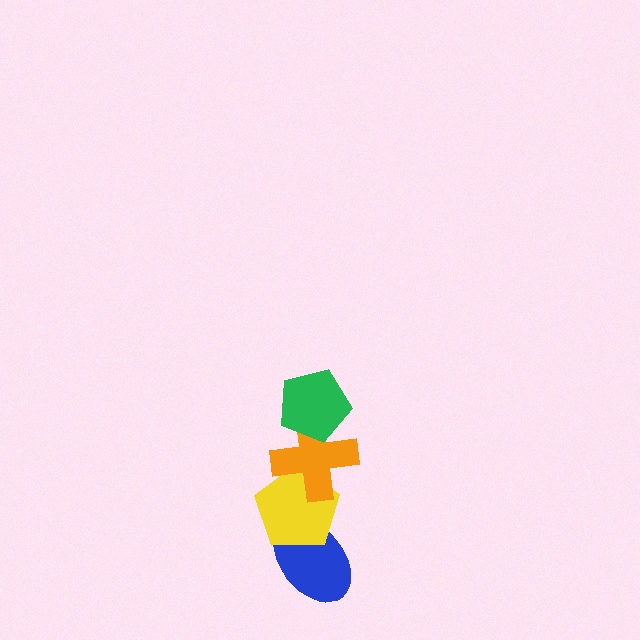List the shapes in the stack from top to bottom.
From top to bottom: the green pentagon, the orange cross, the yellow pentagon, the blue ellipse.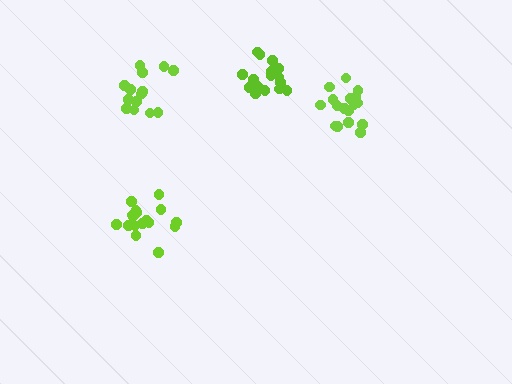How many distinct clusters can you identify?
There are 4 distinct clusters.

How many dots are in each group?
Group 1: 17 dots, Group 2: 17 dots, Group 3: 14 dots, Group 4: 19 dots (67 total).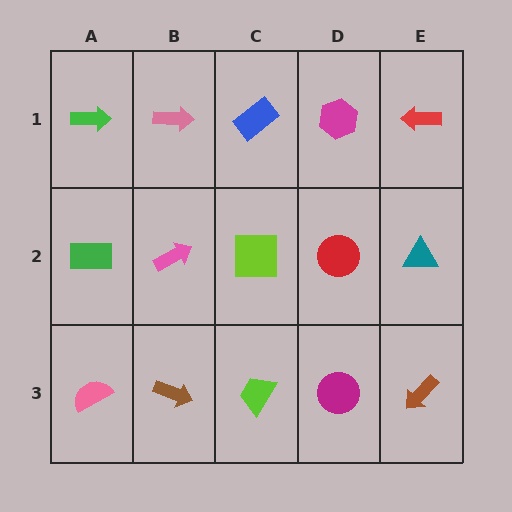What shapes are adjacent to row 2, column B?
A pink arrow (row 1, column B), a brown arrow (row 3, column B), a green rectangle (row 2, column A), a lime square (row 2, column C).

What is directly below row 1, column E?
A teal triangle.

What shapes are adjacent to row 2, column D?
A magenta hexagon (row 1, column D), a magenta circle (row 3, column D), a lime square (row 2, column C), a teal triangle (row 2, column E).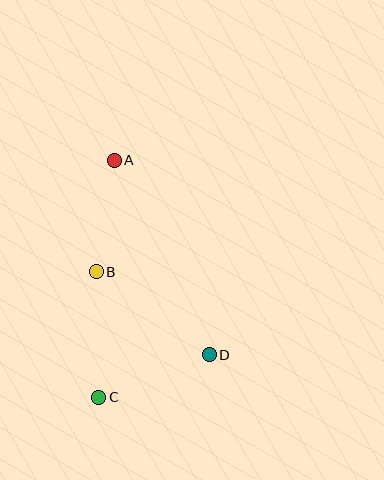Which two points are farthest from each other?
Points A and C are farthest from each other.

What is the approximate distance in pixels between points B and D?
The distance between B and D is approximately 140 pixels.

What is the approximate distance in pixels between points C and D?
The distance between C and D is approximately 118 pixels.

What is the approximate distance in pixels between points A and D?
The distance between A and D is approximately 216 pixels.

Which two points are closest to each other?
Points A and B are closest to each other.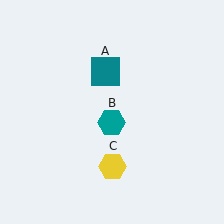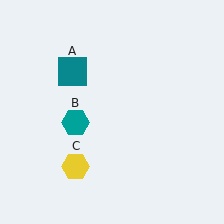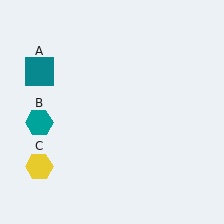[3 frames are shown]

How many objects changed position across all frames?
3 objects changed position: teal square (object A), teal hexagon (object B), yellow hexagon (object C).